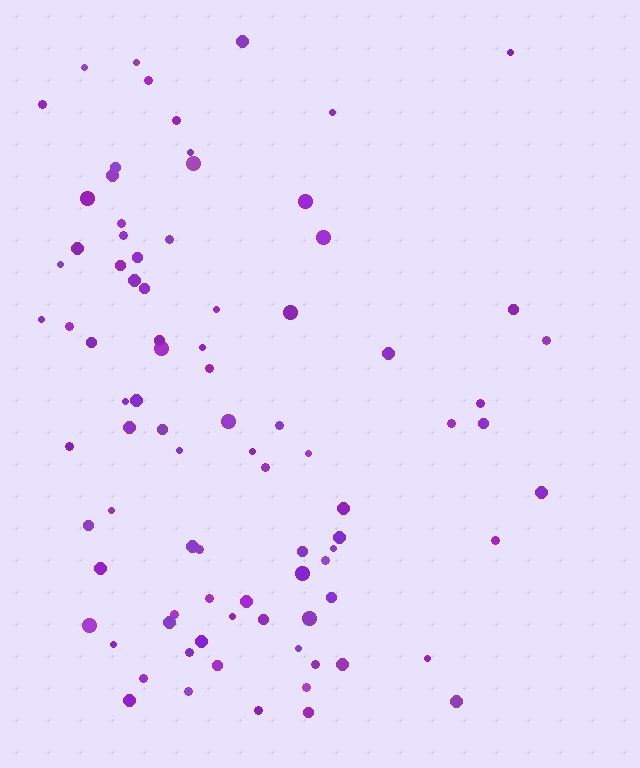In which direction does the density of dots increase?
From right to left, with the left side densest.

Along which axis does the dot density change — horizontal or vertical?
Horizontal.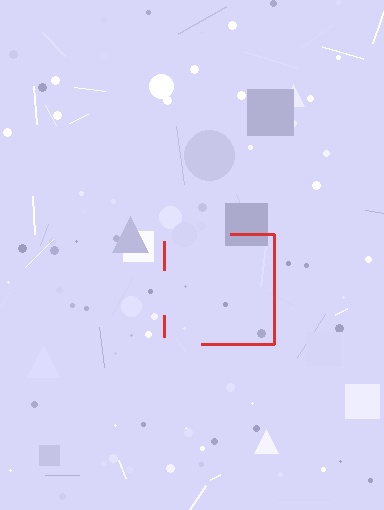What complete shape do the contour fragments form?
The contour fragments form a square.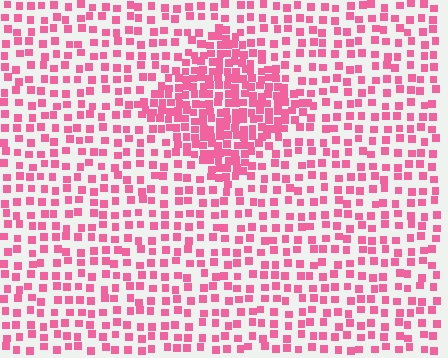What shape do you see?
I see a diamond.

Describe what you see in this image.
The image contains small pink elements arranged at two different densities. A diamond-shaped region is visible where the elements are more densely packed than the surrounding area.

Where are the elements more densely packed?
The elements are more densely packed inside the diamond boundary.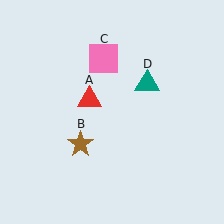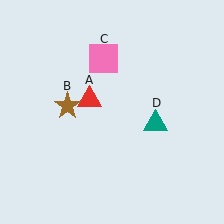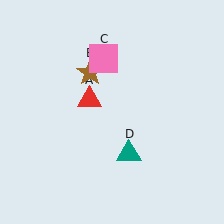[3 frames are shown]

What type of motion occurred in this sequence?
The brown star (object B), teal triangle (object D) rotated clockwise around the center of the scene.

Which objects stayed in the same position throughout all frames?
Red triangle (object A) and pink square (object C) remained stationary.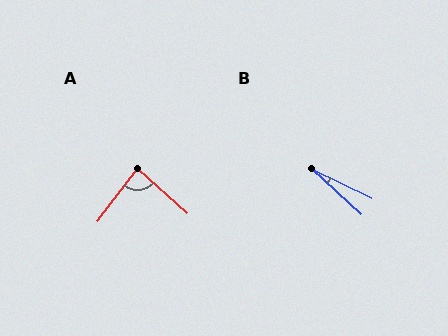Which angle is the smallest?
B, at approximately 16 degrees.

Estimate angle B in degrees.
Approximately 16 degrees.